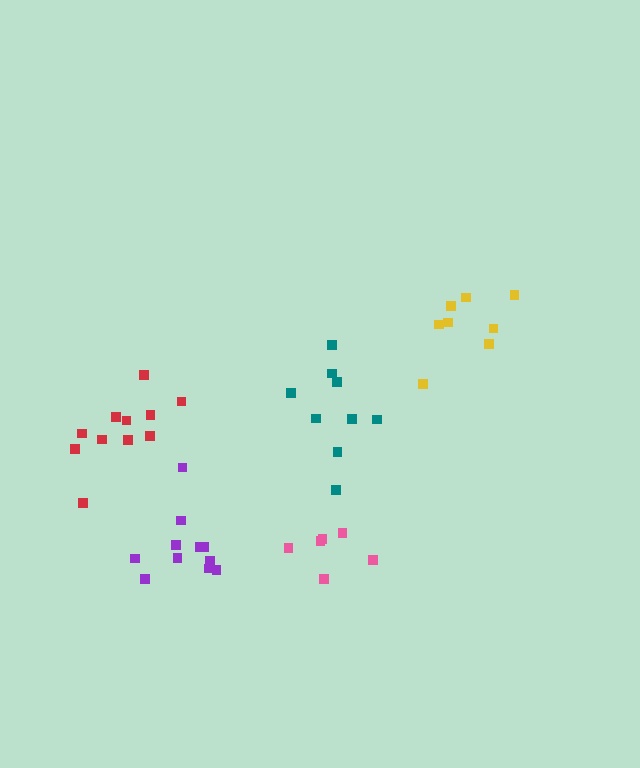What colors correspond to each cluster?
The clusters are colored: yellow, pink, teal, red, purple.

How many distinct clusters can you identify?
There are 5 distinct clusters.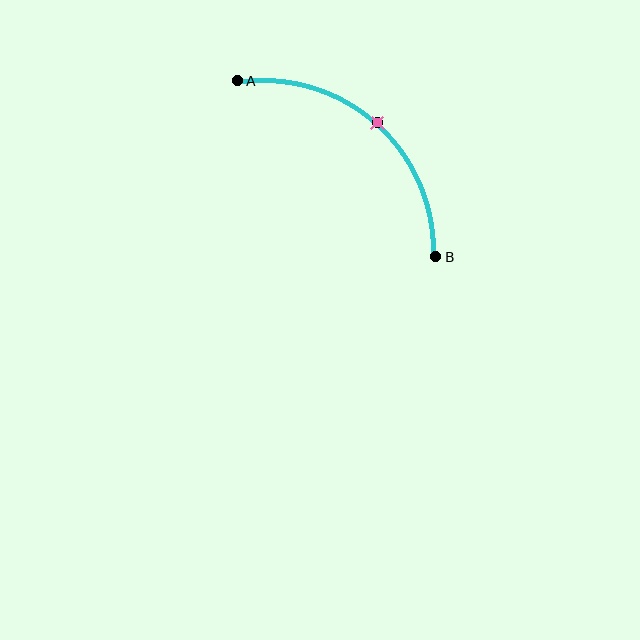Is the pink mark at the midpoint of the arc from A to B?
Yes. The pink mark lies on the arc at equal arc-length from both A and B — it is the arc midpoint.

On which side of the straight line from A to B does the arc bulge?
The arc bulges above and to the right of the straight line connecting A and B.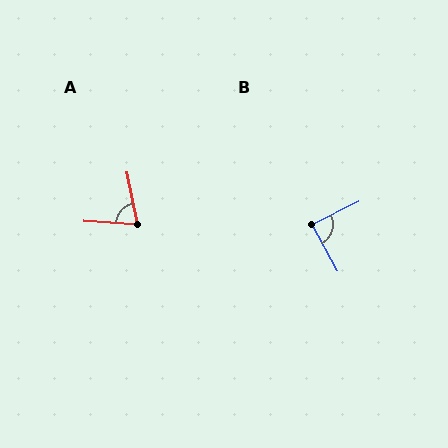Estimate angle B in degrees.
Approximately 87 degrees.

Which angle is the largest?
B, at approximately 87 degrees.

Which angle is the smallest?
A, at approximately 75 degrees.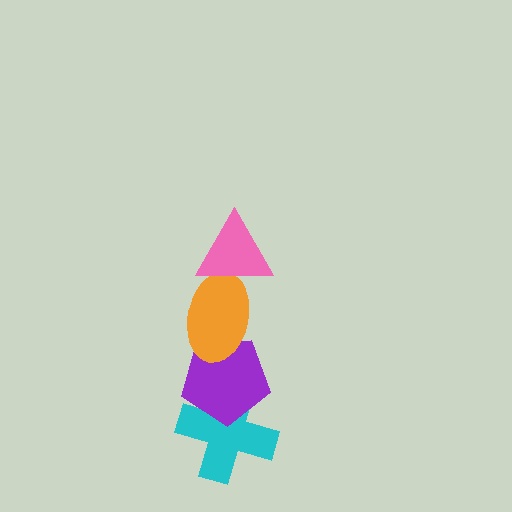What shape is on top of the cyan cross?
The purple pentagon is on top of the cyan cross.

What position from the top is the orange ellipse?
The orange ellipse is 2nd from the top.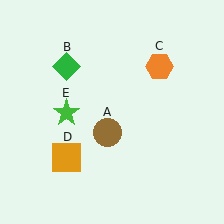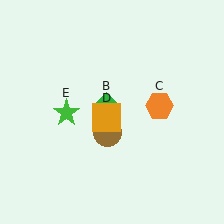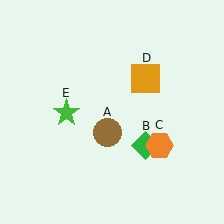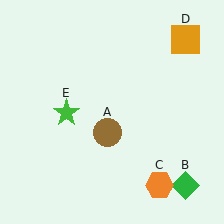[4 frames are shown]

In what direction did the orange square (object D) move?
The orange square (object D) moved up and to the right.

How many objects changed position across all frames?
3 objects changed position: green diamond (object B), orange hexagon (object C), orange square (object D).